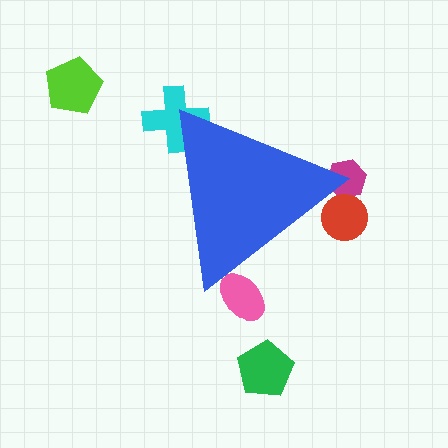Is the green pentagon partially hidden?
No, the green pentagon is fully visible.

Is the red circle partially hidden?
Yes, the red circle is partially hidden behind the blue triangle.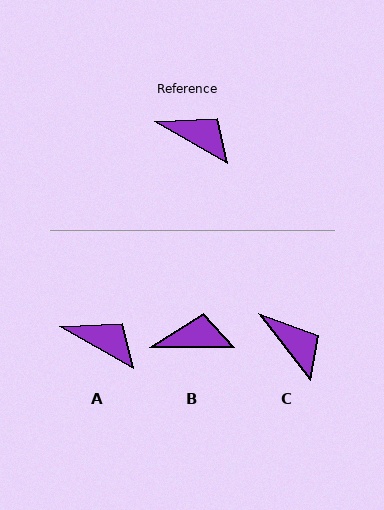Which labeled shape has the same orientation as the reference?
A.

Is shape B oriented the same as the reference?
No, it is off by about 30 degrees.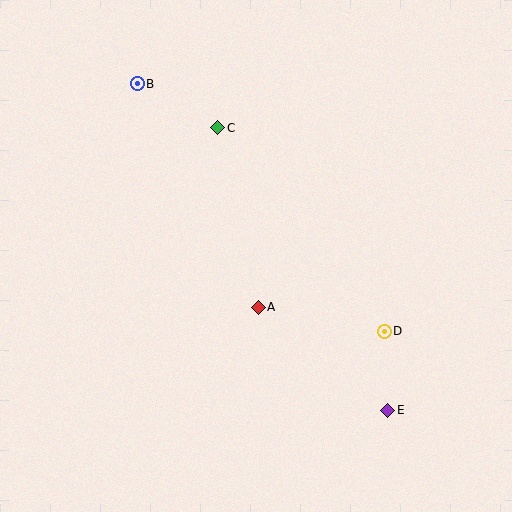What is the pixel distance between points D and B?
The distance between D and B is 350 pixels.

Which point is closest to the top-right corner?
Point C is closest to the top-right corner.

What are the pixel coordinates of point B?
Point B is at (137, 84).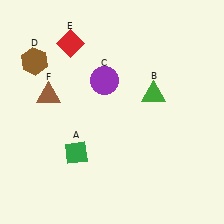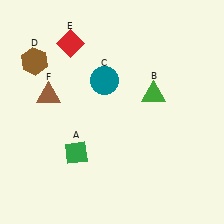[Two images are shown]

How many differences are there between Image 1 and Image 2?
There is 1 difference between the two images.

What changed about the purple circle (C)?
In Image 1, C is purple. In Image 2, it changed to teal.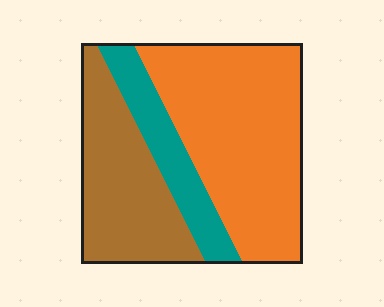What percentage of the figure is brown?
Brown covers around 30% of the figure.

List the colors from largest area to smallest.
From largest to smallest: orange, brown, teal.